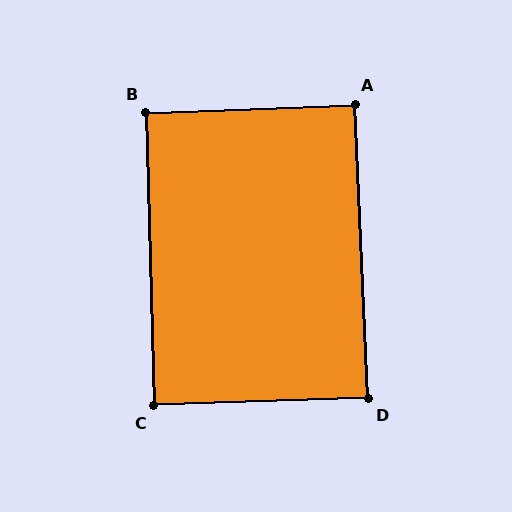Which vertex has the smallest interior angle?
D, at approximately 89 degrees.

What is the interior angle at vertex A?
Approximately 90 degrees (approximately right).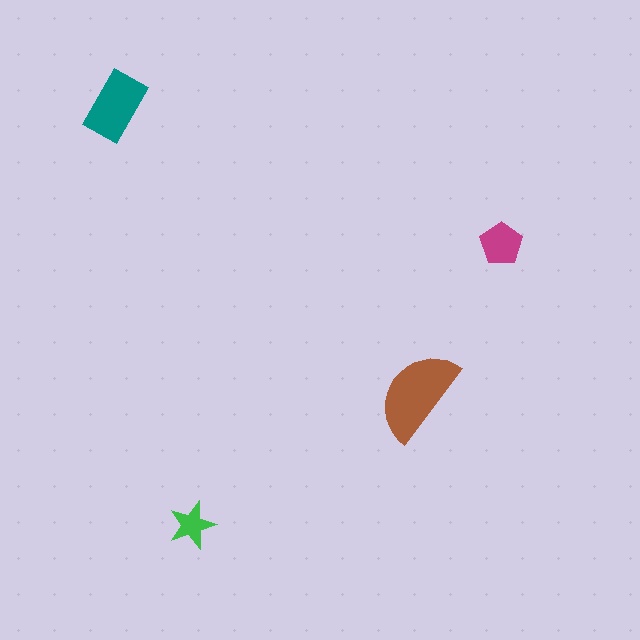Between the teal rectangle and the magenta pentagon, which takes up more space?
The teal rectangle.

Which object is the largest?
The brown semicircle.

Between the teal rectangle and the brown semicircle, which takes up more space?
The brown semicircle.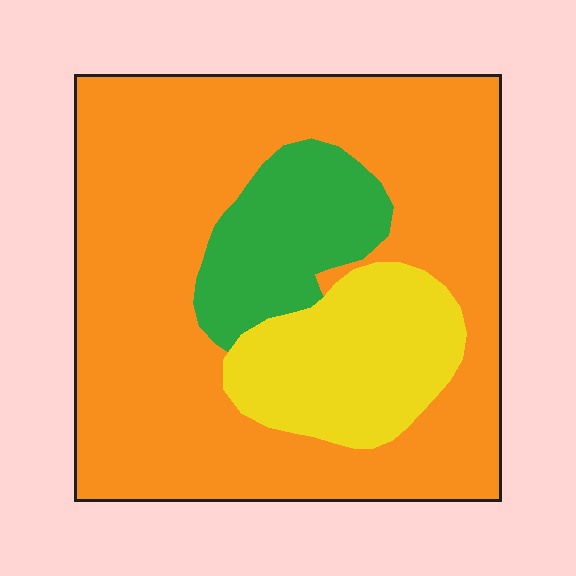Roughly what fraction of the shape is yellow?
Yellow covers around 15% of the shape.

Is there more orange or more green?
Orange.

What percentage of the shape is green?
Green covers roughly 15% of the shape.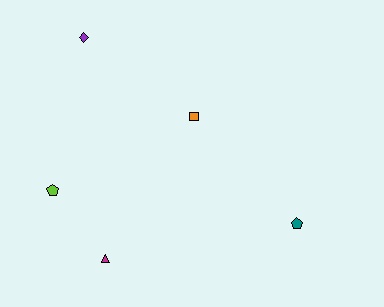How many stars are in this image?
There are no stars.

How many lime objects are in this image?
There is 1 lime object.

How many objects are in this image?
There are 5 objects.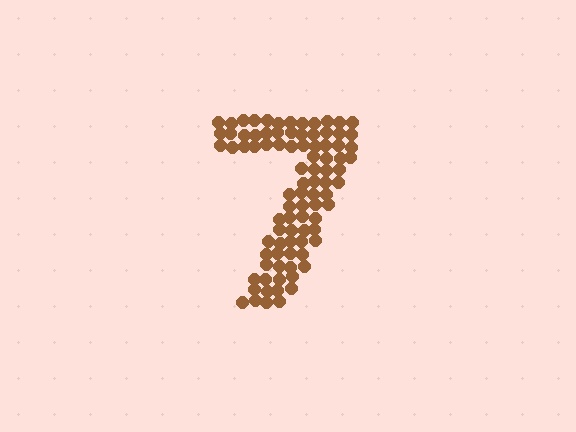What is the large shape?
The large shape is the digit 7.